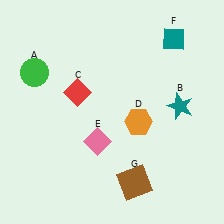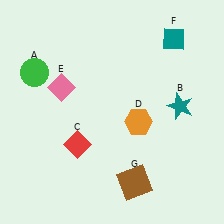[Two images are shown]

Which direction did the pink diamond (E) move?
The pink diamond (E) moved up.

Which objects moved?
The objects that moved are: the red diamond (C), the pink diamond (E).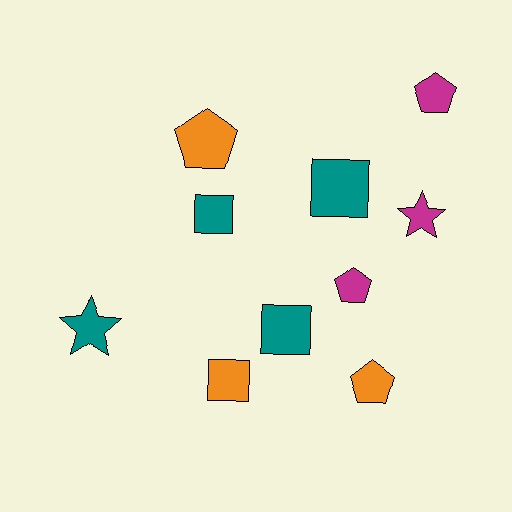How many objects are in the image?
There are 10 objects.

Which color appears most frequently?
Teal, with 4 objects.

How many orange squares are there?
There is 1 orange square.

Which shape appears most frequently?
Square, with 4 objects.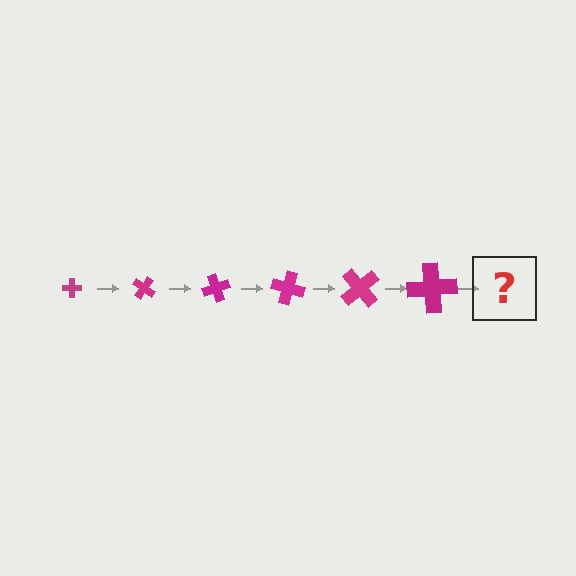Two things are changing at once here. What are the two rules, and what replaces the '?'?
The two rules are that the cross grows larger each step and it rotates 35 degrees each step. The '?' should be a cross, larger than the previous one and rotated 210 degrees from the start.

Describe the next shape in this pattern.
It should be a cross, larger than the previous one and rotated 210 degrees from the start.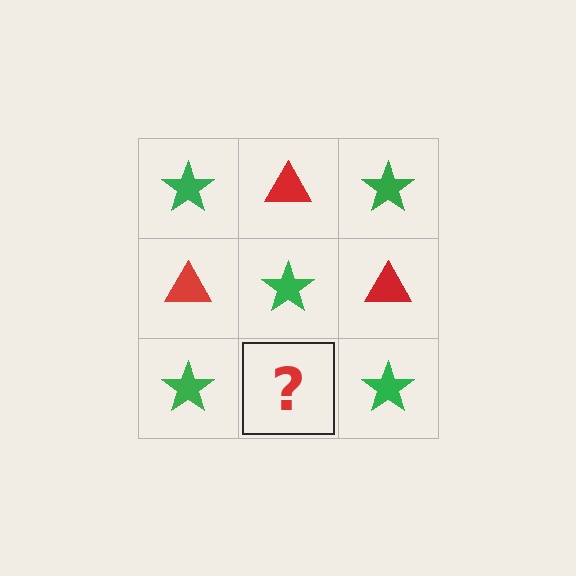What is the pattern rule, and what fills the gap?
The rule is that it alternates green star and red triangle in a checkerboard pattern. The gap should be filled with a red triangle.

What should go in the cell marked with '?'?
The missing cell should contain a red triangle.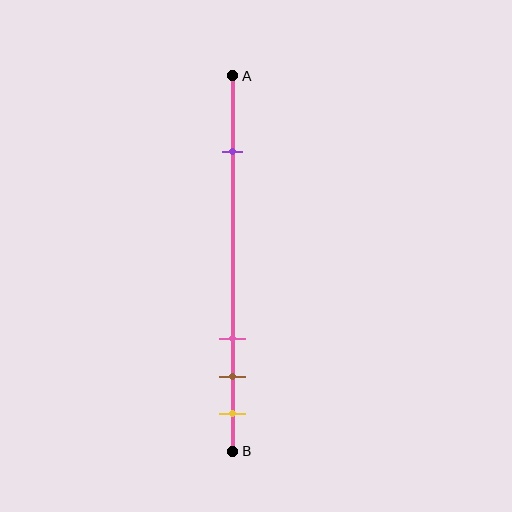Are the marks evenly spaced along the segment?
No, the marks are not evenly spaced.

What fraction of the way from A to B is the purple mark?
The purple mark is approximately 20% (0.2) of the way from A to B.